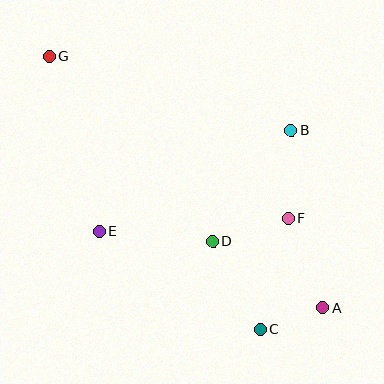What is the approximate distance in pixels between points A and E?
The distance between A and E is approximately 236 pixels.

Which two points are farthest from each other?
Points A and G are farthest from each other.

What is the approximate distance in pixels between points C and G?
The distance between C and G is approximately 345 pixels.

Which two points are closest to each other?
Points A and C are closest to each other.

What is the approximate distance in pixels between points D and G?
The distance between D and G is approximately 246 pixels.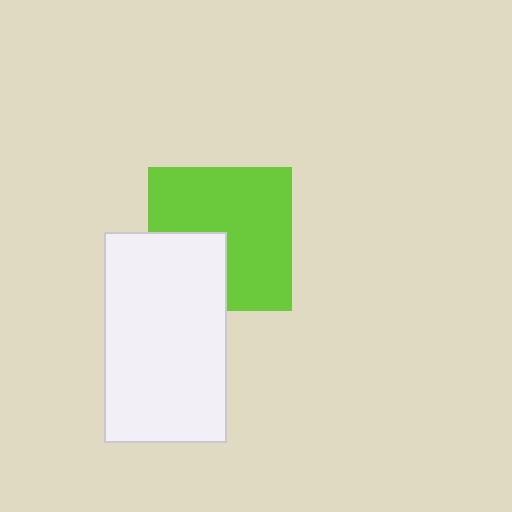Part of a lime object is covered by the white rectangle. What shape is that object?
It is a square.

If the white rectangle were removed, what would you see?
You would see the complete lime square.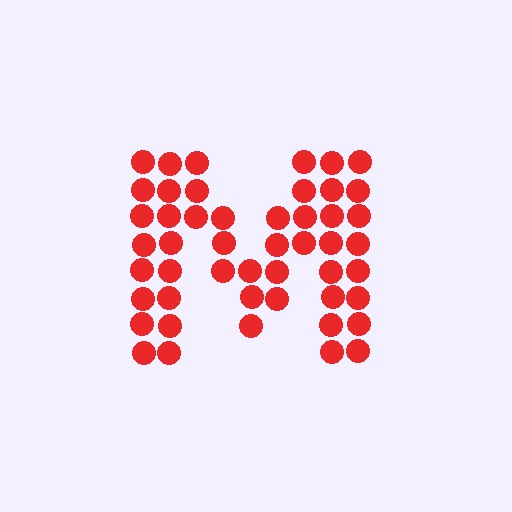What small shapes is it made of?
It is made of small circles.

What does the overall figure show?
The overall figure shows the letter M.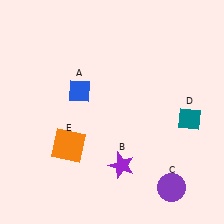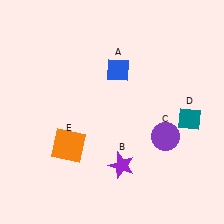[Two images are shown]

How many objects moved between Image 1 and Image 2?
2 objects moved between the two images.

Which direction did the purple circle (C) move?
The purple circle (C) moved up.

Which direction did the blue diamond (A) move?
The blue diamond (A) moved right.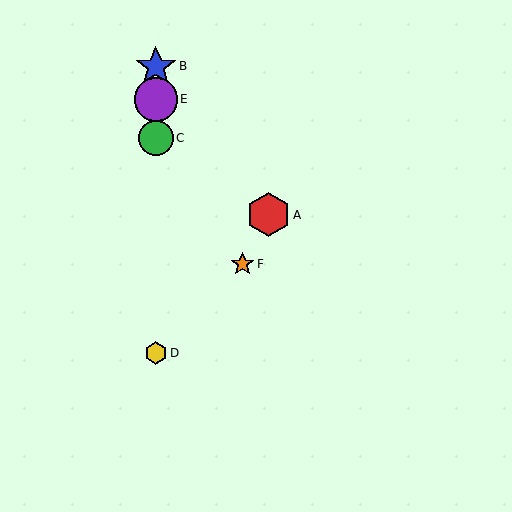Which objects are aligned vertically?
Objects B, C, D, E are aligned vertically.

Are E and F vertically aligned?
No, E is at x≈156 and F is at x≈242.